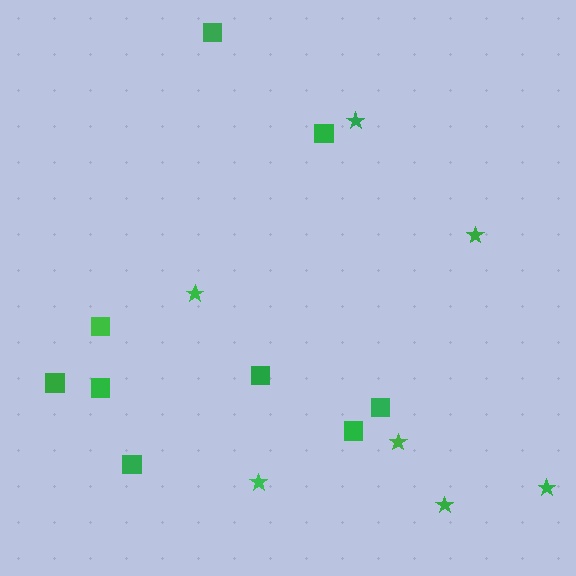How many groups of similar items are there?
There are 2 groups: one group of squares (9) and one group of stars (7).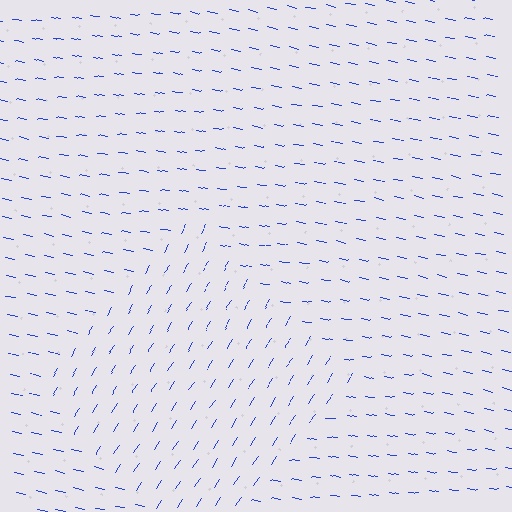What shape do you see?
I see a diamond.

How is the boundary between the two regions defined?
The boundary is defined purely by a change in line orientation (approximately 68 degrees difference). All lines are the same color and thickness.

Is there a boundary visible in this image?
Yes, there is a texture boundary formed by a change in line orientation.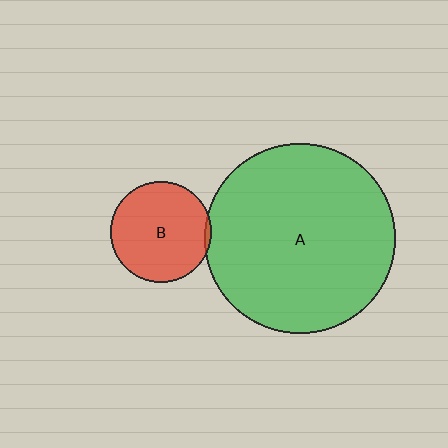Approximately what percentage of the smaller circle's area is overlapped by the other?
Approximately 5%.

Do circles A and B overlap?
Yes.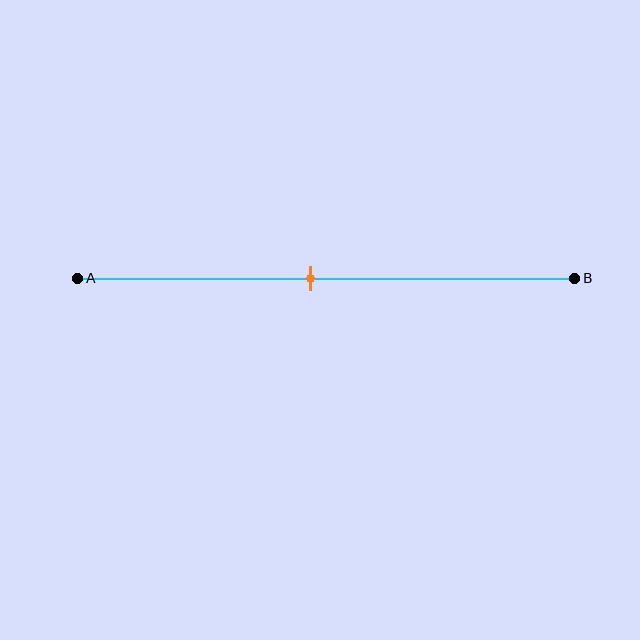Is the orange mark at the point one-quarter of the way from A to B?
No, the mark is at about 45% from A, not at the 25% one-quarter point.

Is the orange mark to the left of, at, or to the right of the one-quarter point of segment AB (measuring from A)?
The orange mark is to the right of the one-quarter point of segment AB.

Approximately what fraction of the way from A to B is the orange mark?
The orange mark is approximately 45% of the way from A to B.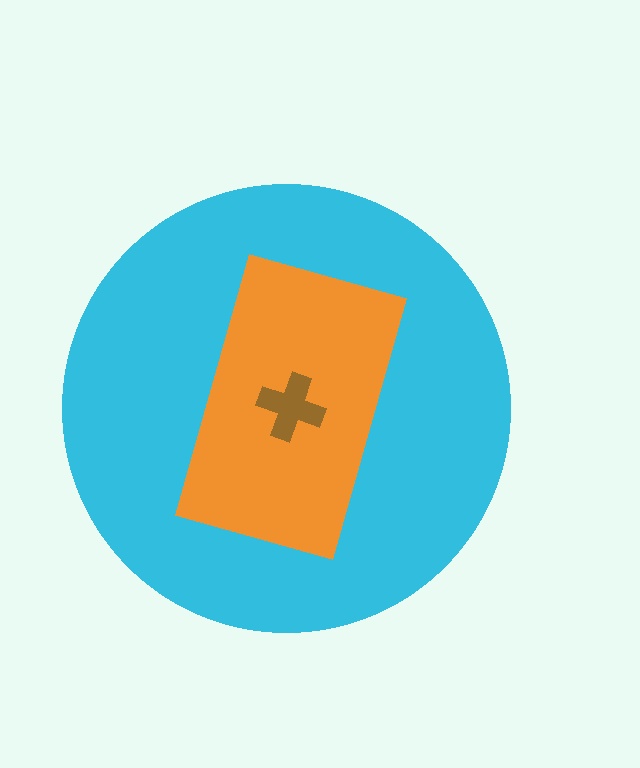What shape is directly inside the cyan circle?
The orange rectangle.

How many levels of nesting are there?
3.